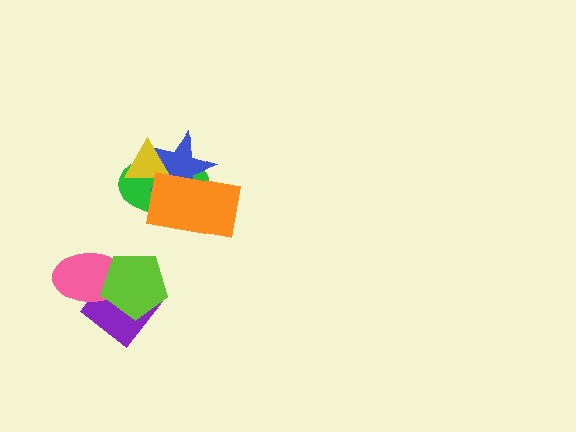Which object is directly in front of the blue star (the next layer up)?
The yellow triangle is directly in front of the blue star.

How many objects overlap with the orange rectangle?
3 objects overlap with the orange rectangle.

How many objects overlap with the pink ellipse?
2 objects overlap with the pink ellipse.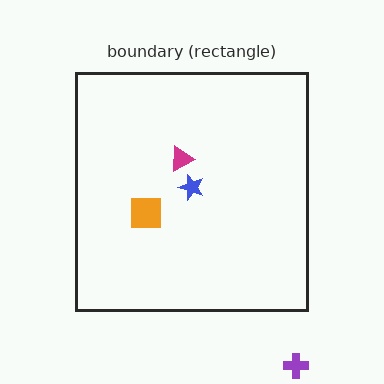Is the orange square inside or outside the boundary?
Inside.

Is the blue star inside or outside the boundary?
Inside.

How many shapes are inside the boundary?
3 inside, 1 outside.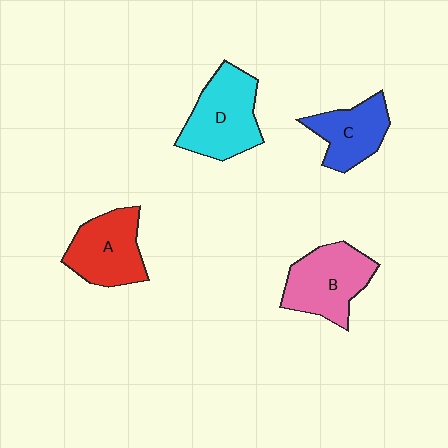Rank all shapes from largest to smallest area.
From largest to smallest: D (cyan), B (pink), A (red), C (blue).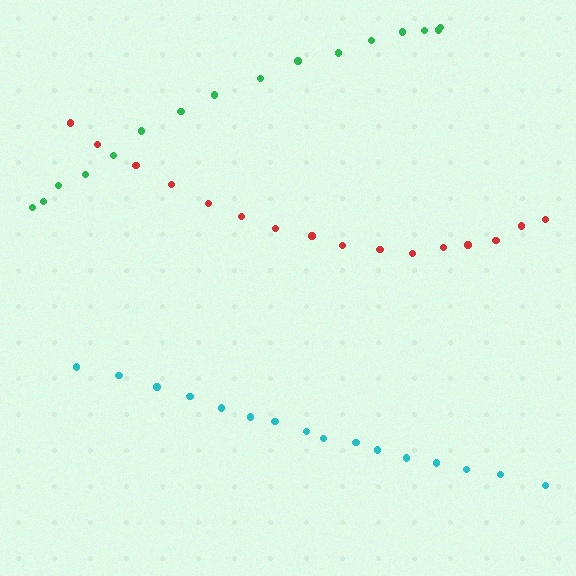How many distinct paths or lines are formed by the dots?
There are 3 distinct paths.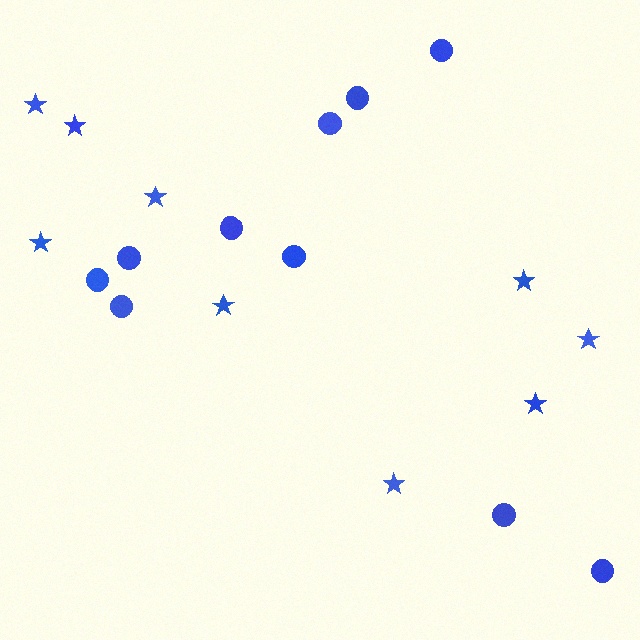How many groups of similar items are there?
There are 2 groups: one group of circles (10) and one group of stars (9).